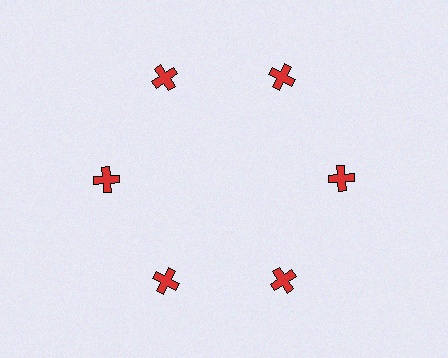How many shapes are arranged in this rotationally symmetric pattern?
There are 6 shapes, arranged in 6 groups of 1.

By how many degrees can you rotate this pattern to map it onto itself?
The pattern maps onto itself every 60 degrees of rotation.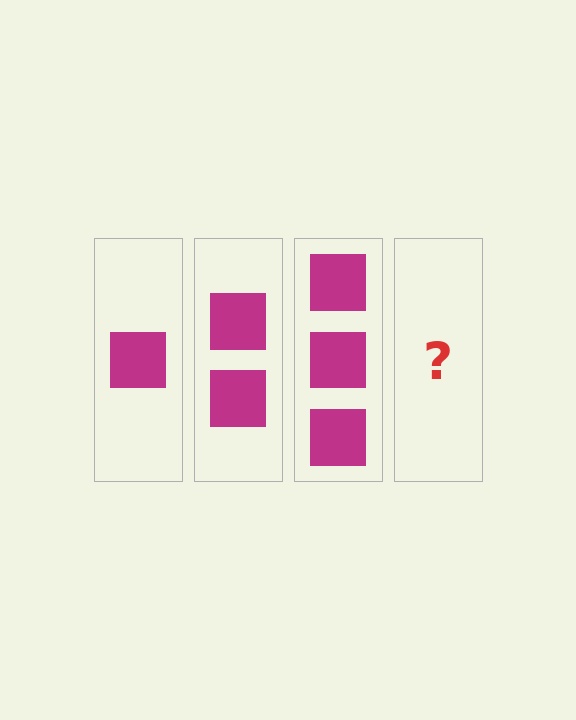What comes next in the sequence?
The next element should be 4 squares.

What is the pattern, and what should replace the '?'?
The pattern is that each step adds one more square. The '?' should be 4 squares.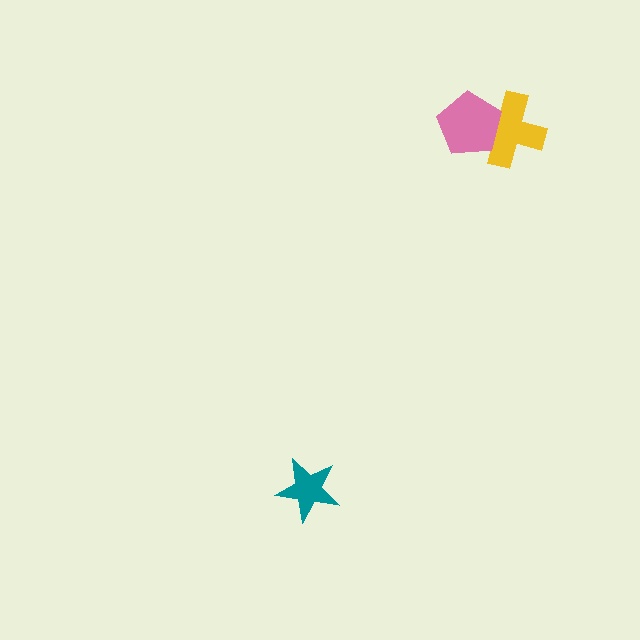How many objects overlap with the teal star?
0 objects overlap with the teal star.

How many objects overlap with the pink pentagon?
1 object overlaps with the pink pentagon.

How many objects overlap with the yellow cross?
1 object overlaps with the yellow cross.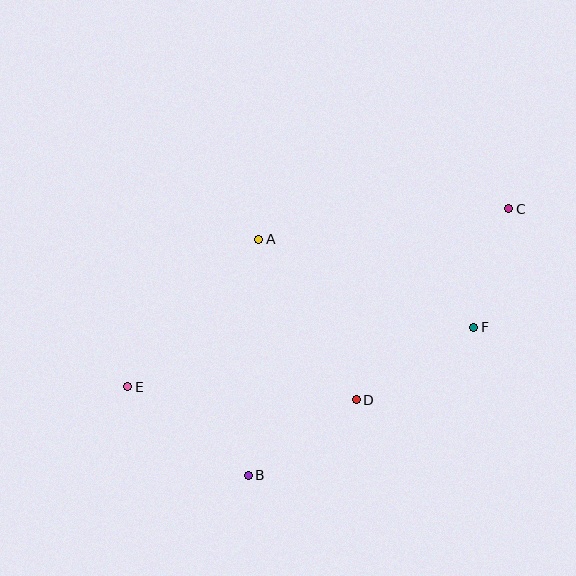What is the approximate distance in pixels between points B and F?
The distance between B and F is approximately 270 pixels.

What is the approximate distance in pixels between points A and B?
The distance between A and B is approximately 236 pixels.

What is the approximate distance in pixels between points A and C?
The distance between A and C is approximately 252 pixels.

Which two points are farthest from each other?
Points C and E are farthest from each other.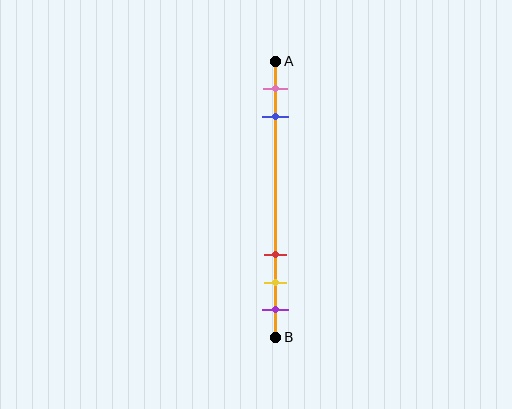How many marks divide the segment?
There are 5 marks dividing the segment.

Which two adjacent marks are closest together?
The yellow and purple marks are the closest adjacent pair.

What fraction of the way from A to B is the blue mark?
The blue mark is approximately 20% (0.2) of the way from A to B.